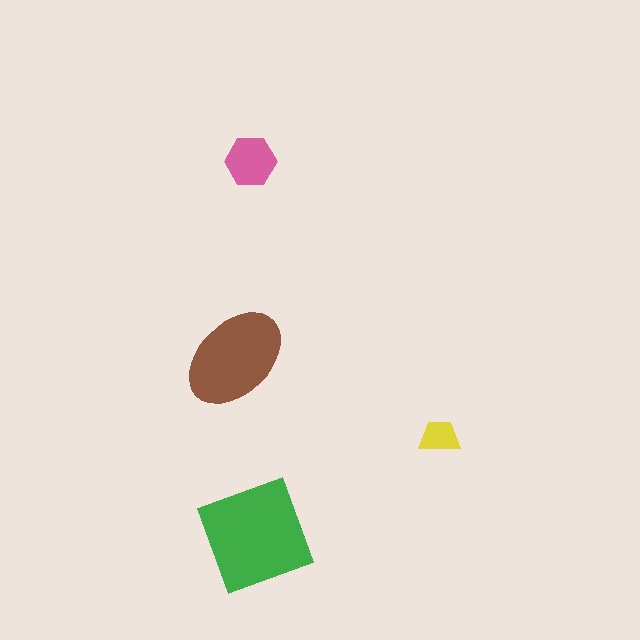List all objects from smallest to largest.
The yellow trapezoid, the pink hexagon, the brown ellipse, the green diamond.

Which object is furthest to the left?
The brown ellipse is leftmost.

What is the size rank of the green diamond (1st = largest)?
1st.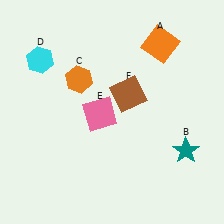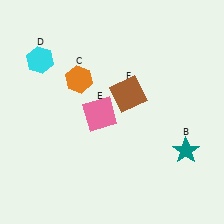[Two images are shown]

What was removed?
The orange square (A) was removed in Image 2.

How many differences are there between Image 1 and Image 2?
There is 1 difference between the two images.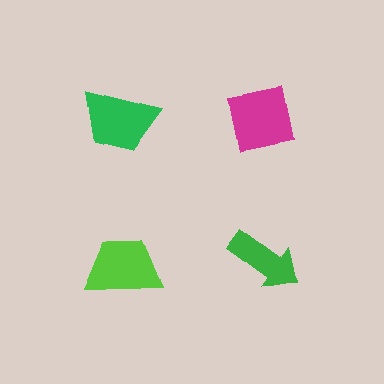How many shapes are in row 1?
2 shapes.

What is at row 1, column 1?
A green trapezoid.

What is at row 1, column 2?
A magenta square.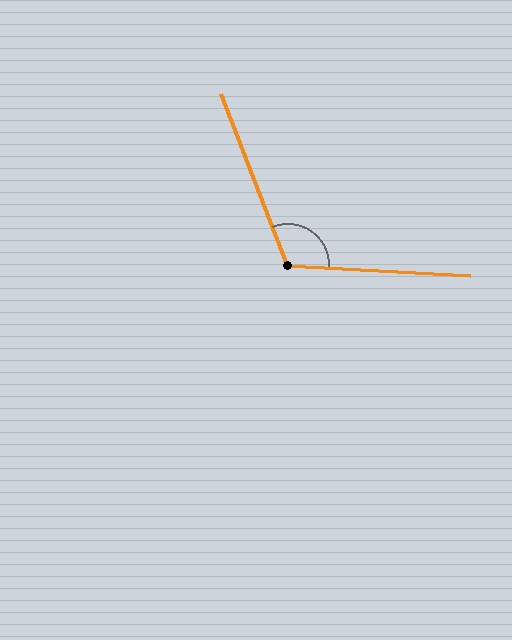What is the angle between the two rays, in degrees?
Approximately 114 degrees.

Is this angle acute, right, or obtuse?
It is obtuse.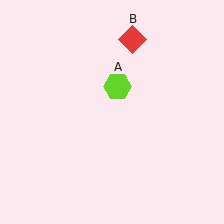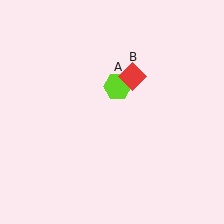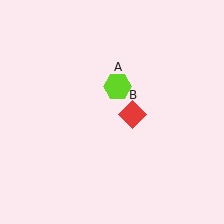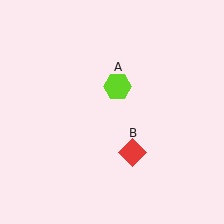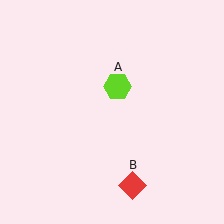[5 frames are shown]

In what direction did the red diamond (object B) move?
The red diamond (object B) moved down.